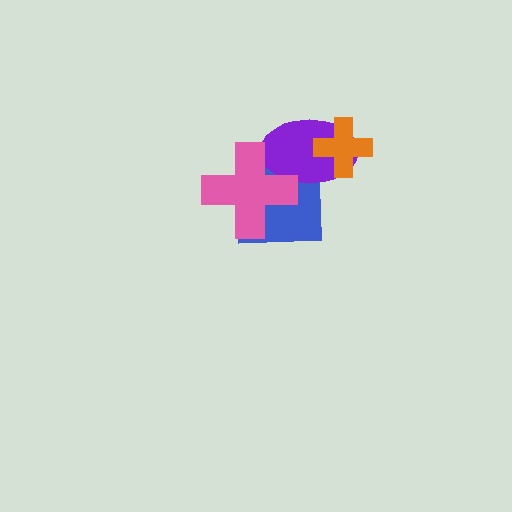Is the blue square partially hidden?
Yes, it is partially covered by another shape.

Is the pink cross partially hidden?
No, no other shape covers it.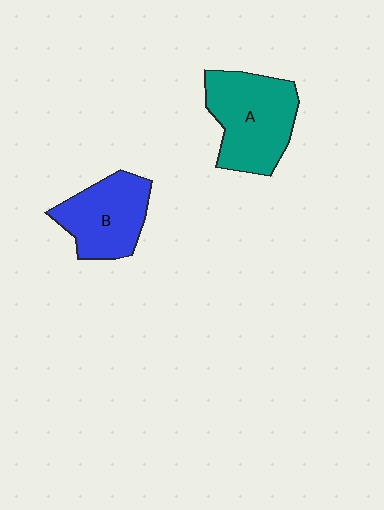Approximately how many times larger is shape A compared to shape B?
Approximately 1.2 times.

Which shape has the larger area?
Shape A (teal).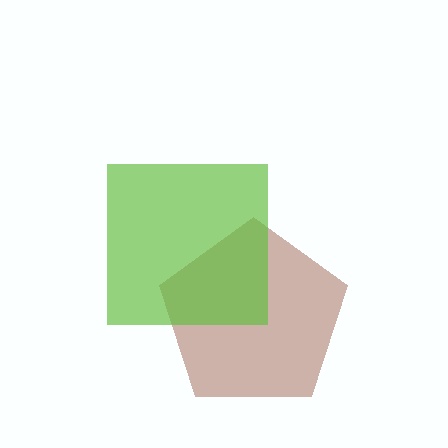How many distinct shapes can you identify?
There are 2 distinct shapes: a brown pentagon, a lime square.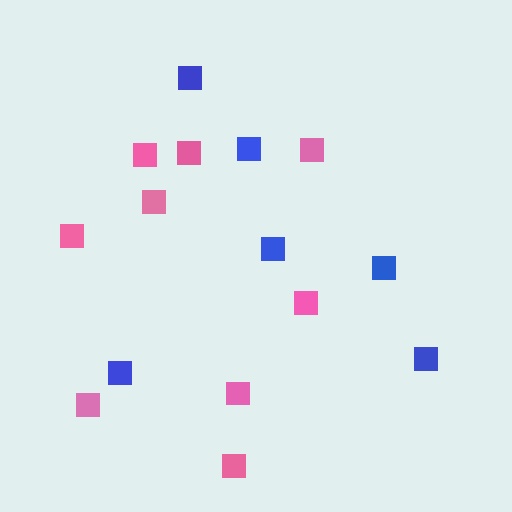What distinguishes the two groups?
There are 2 groups: one group of pink squares (9) and one group of blue squares (6).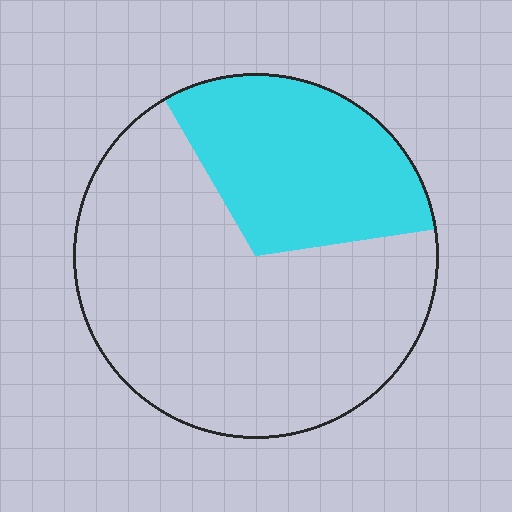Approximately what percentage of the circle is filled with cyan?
Approximately 30%.